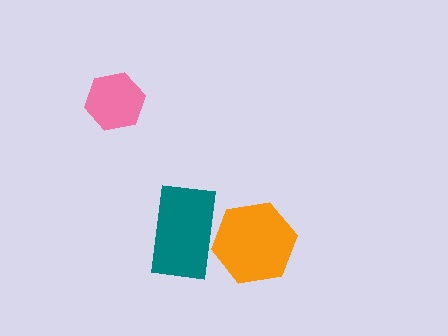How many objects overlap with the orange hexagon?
1 object overlaps with the orange hexagon.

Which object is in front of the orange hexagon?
The teal rectangle is in front of the orange hexagon.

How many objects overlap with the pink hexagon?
0 objects overlap with the pink hexagon.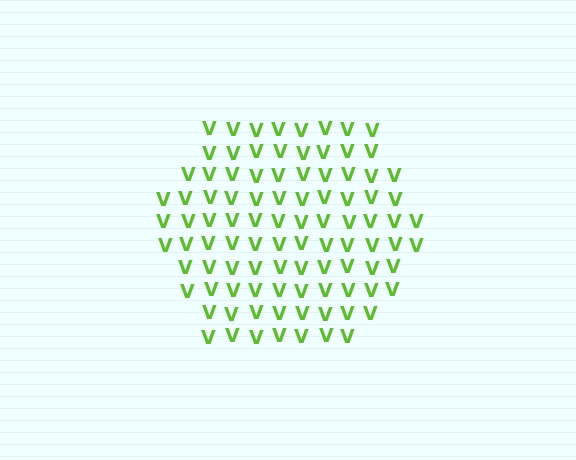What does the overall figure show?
The overall figure shows a hexagon.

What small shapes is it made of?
It is made of small letter V's.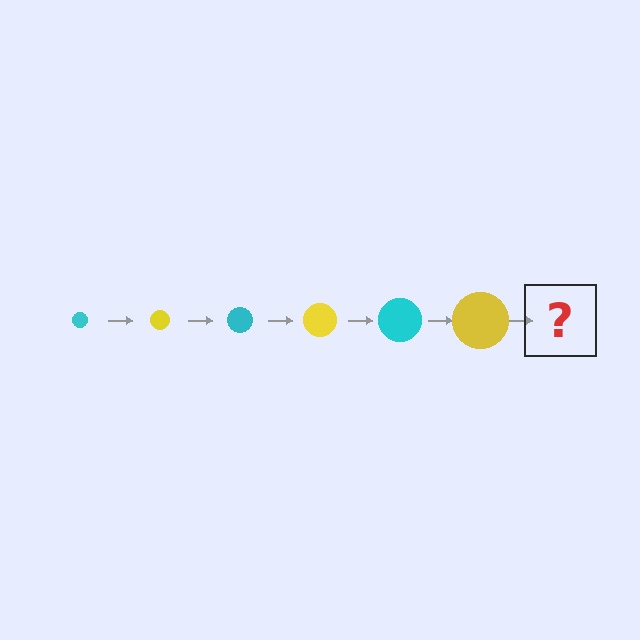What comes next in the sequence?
The next element should be a cyan circle, larger than the previous one.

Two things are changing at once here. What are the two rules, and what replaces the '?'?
The two rules are that the circle grows larger each step and the color cycles through cyan and yellow. The '?' should be a cyan circle, larger than the previous one.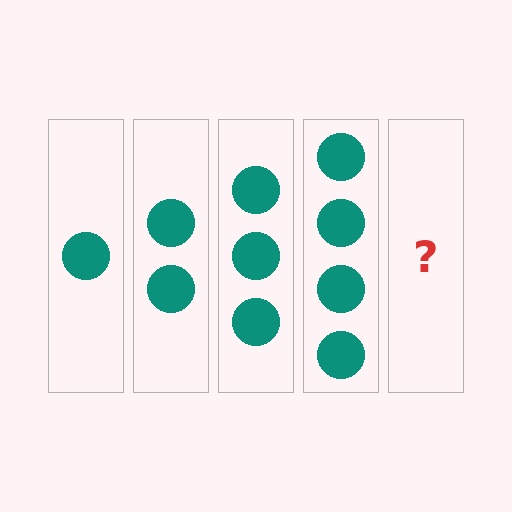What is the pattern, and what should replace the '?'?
The pattern is that each step adds one more circle. The '?' should be 5 circles.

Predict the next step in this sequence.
The next step is 5 circles.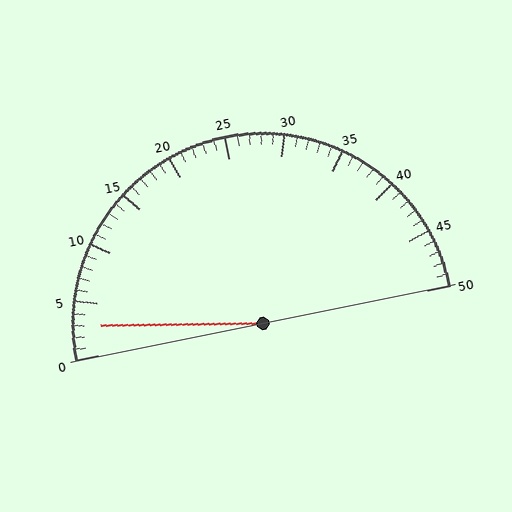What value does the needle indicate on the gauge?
The needle indicates approximately 3.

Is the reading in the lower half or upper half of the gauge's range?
The reading is in the lower half of the range (0 to 50).